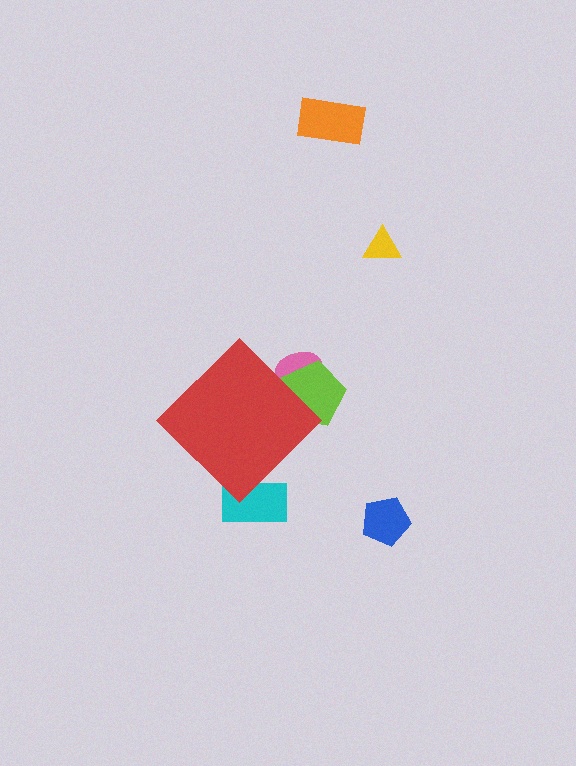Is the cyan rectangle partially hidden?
Yes, the cyan rectangle is partially hidden behind the red diamond.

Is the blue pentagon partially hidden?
No, the blue pentagon is fully visible.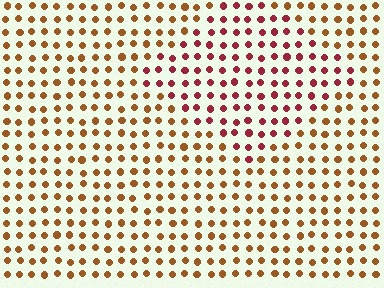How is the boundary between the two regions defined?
The boundary is defined purely by a slight shift in hue (about 39 degrees). Spacing, size, and orientation are identical on both sides.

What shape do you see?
I see a diamond.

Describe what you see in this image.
The image is filled with small brown elements in a uniform arrangement. A diamond-shaped region is visible where the elements are tinted to a slightly different hue, forming a subtle color boundary.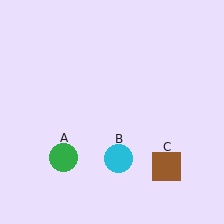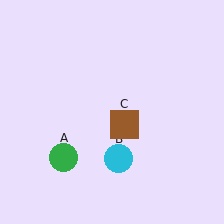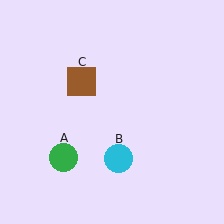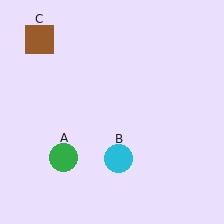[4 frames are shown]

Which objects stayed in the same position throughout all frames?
Green circle (object A) and cyan circle (object B) remained stationary.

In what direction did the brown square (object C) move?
The brown square (object C) moved up and to the left.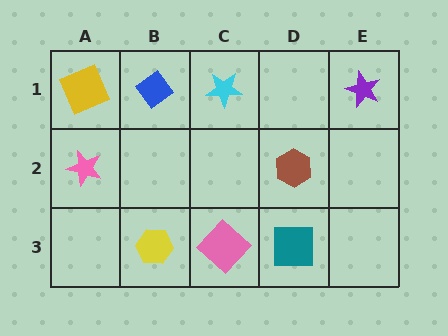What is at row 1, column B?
A blue diamond.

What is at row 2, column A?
A pink star.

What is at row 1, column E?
A purple star.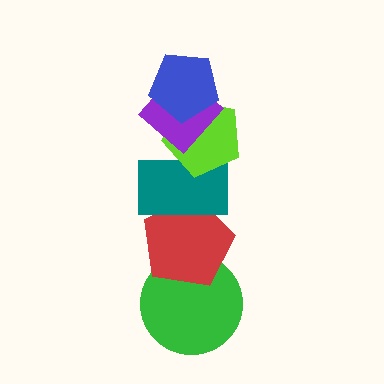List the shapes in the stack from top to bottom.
From top to bottom: the blue pentagon, the purple diamond, the lime pentagon, the teal rectangle, the red pentagon, the green circle.